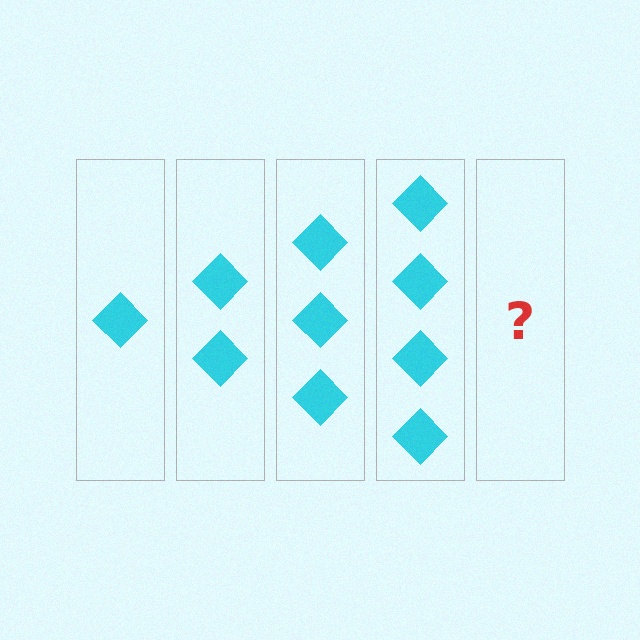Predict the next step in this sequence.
The next step is 5 diamonds.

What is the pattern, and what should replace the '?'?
The pattern is that each step adds one more diamond. The '?' should be 5 diamonds.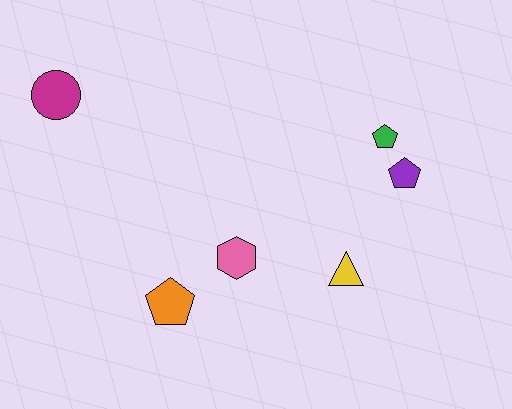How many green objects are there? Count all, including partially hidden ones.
There is 1 green object.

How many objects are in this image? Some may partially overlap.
There are 6 objects.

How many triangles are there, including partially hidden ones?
There is 1 triangle.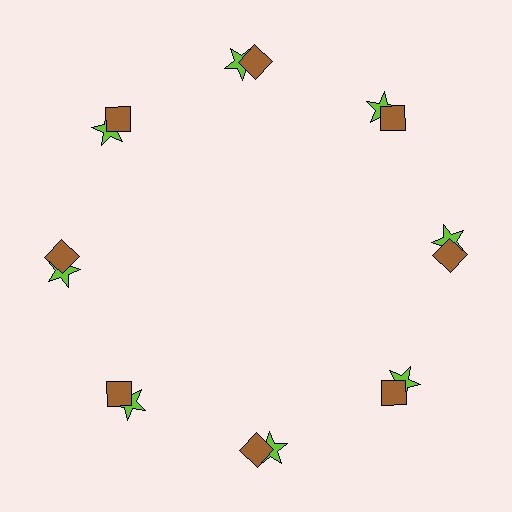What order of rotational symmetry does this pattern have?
This pattern has 8-fold rotational symmetry.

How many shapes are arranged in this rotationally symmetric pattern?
There are 16 shapes, arranged in 8 groups of 2.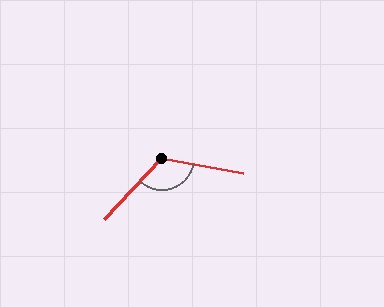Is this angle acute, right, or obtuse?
It is obtuse.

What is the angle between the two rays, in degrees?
Approximately 122 degrees.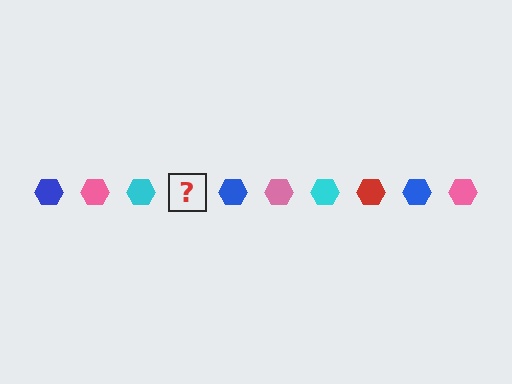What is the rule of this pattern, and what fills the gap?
The rule is that the pattern cycles through blue, pink, cyan, red hexagons. The gap should be filled with a red hexagon.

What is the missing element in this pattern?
The missing element is a red hexagon.